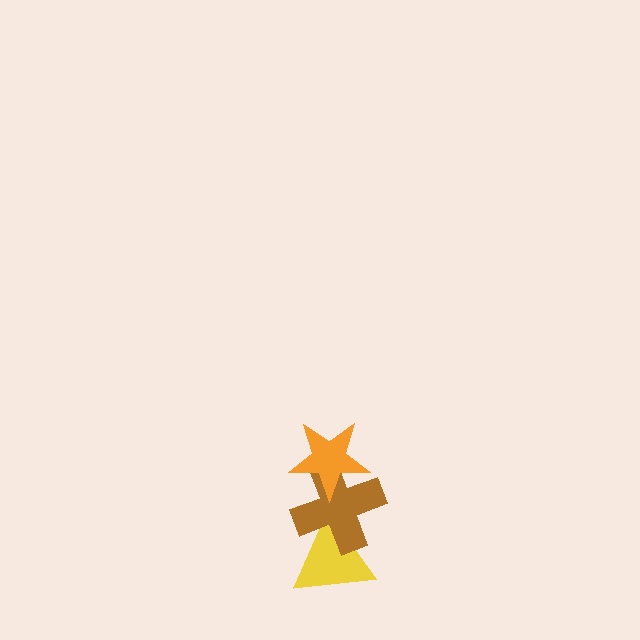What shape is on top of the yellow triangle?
The brown cross is on top of the yellow triangle.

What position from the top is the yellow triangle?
The yellow triangle is 3rd from the top.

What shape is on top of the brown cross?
The orange star is on top of the brown cross.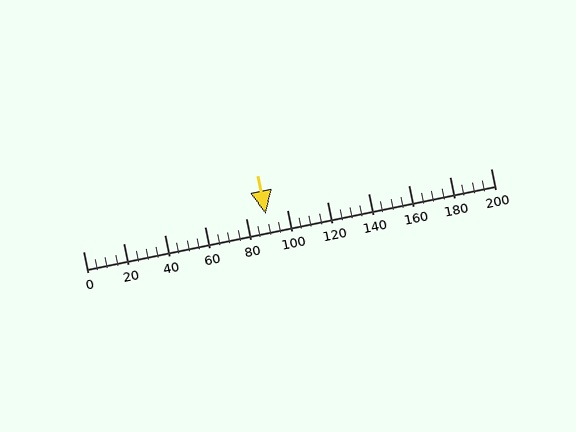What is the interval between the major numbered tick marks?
The major tick marks are spaced 20 units apart.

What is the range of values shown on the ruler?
The ruler shows values from 0 to 200.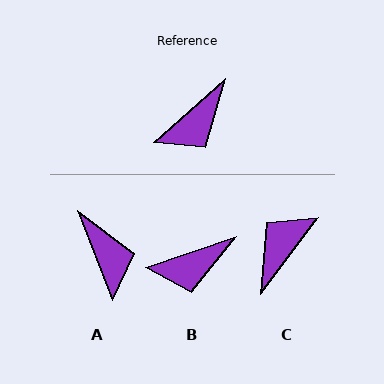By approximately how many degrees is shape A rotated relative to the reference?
Approximately 70 degrees counter-clockwise.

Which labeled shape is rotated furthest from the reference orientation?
C, about 169 degrees away.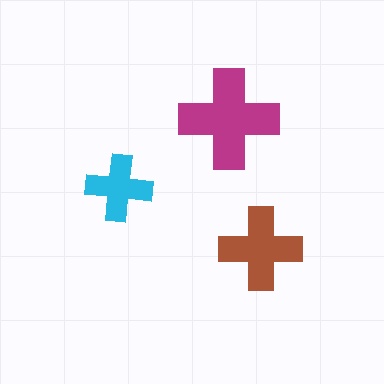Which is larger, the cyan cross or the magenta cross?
The magenta one.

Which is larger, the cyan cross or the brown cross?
The brown one.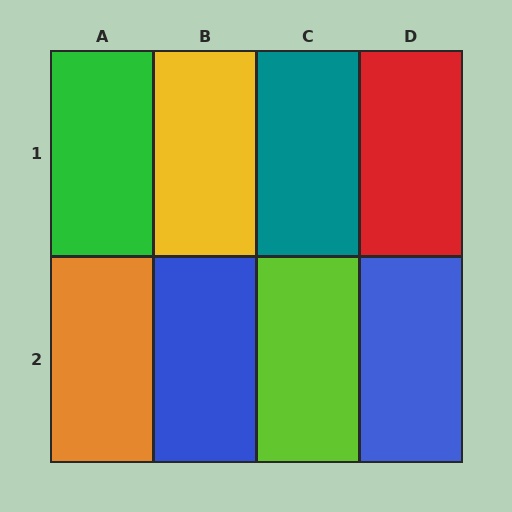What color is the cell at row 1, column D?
Red.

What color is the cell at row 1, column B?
Yellow.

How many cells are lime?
1 cell is lime.